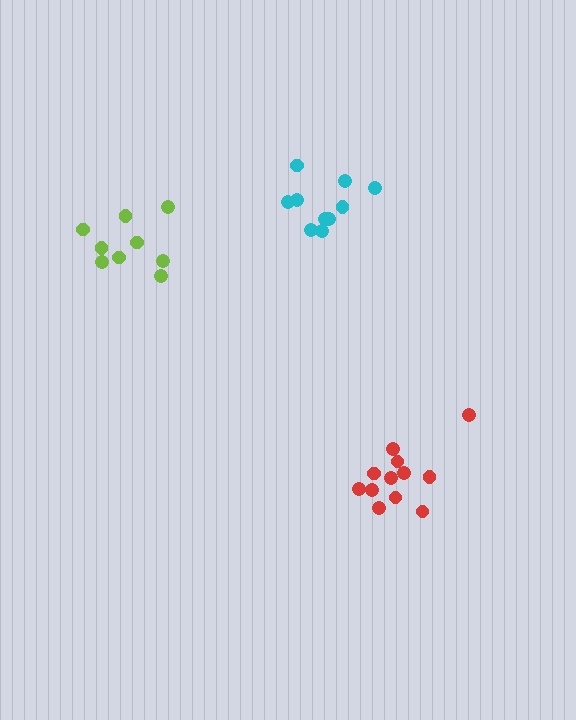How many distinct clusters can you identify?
There are 3 distinct clusters.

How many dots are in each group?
Group 1: 10 dots, Group 2: 12 dots, Group 3: 9 dots (31 total).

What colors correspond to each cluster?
The clusters are colored: cyan, red, lime.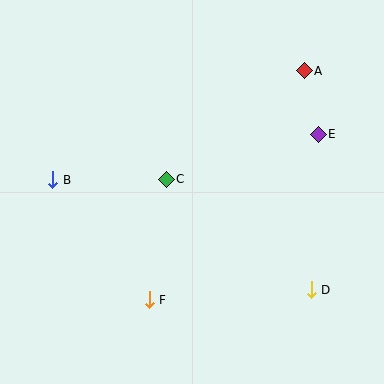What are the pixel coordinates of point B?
Point B is at (53, 180).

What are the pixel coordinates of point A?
Point A is at (304, 71).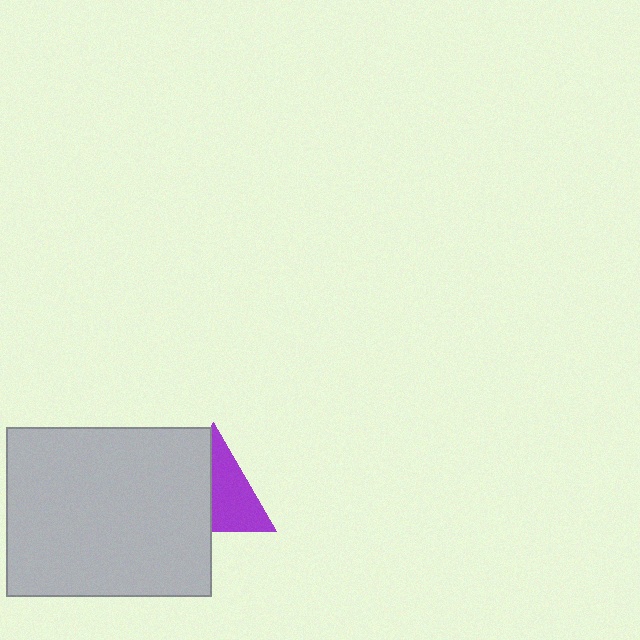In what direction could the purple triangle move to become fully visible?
The purple triangle could move right. That would shift it out from behind the light gray rectangle entirely.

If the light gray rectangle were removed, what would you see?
You would see the complete purple triangle.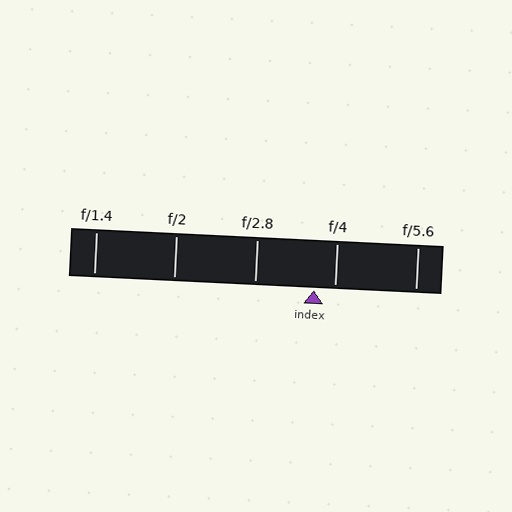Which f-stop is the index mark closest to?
The index mark is closest to f/4.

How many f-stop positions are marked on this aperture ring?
There are 5 f-stop positions marked.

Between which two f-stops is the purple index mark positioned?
The index mark is between f/2.8 and f/4.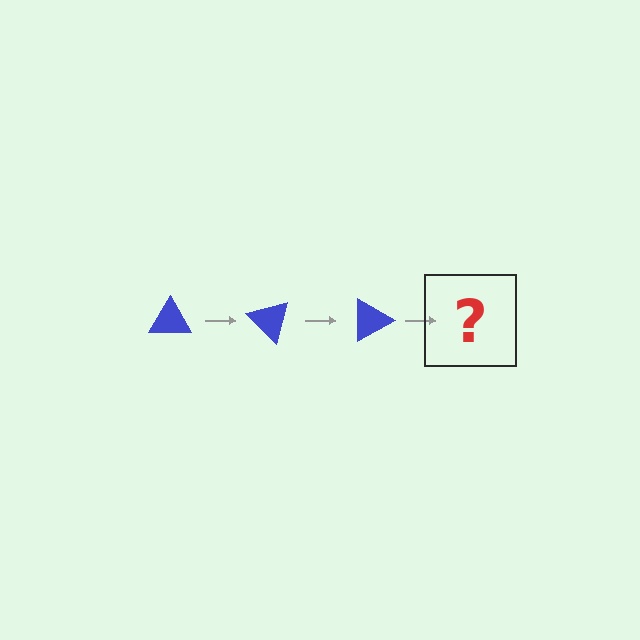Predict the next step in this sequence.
The next step is a blue triangle rotated 135 degrees.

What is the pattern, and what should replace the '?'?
The pattern is that the triangle rotates 45 degrees each step. The '?' should be a blue triangle rotated 135 degrees.